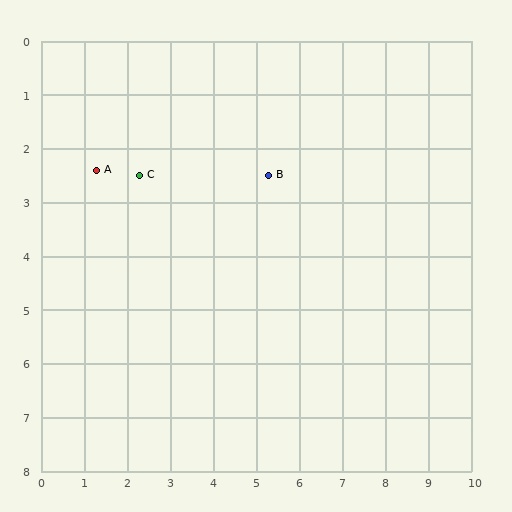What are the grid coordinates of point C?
Point C is at approximately (2.3, 2.5).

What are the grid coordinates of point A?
Point A is at approximately (1.3, 2.4).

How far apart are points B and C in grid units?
Points B and C are about 3.0 grid units apart.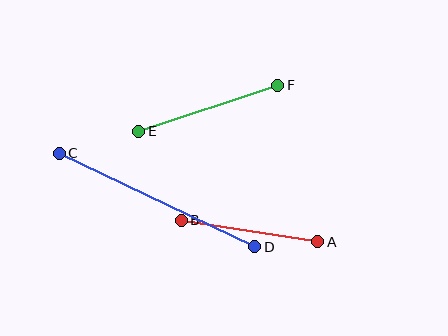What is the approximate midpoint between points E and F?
The midpoint is at approximately (208, 108) pixels.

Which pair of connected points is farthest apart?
Points C and D are farthest apart.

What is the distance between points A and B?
The distance is approximately 138 pixels.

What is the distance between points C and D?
The distance is approximately 216 pixels.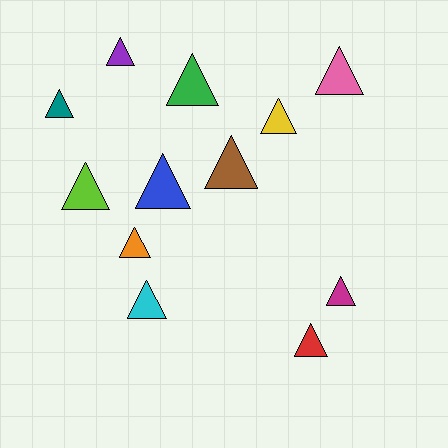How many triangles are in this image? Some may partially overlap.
There are 12 triangles.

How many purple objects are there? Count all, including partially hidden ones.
There is 1 purple object.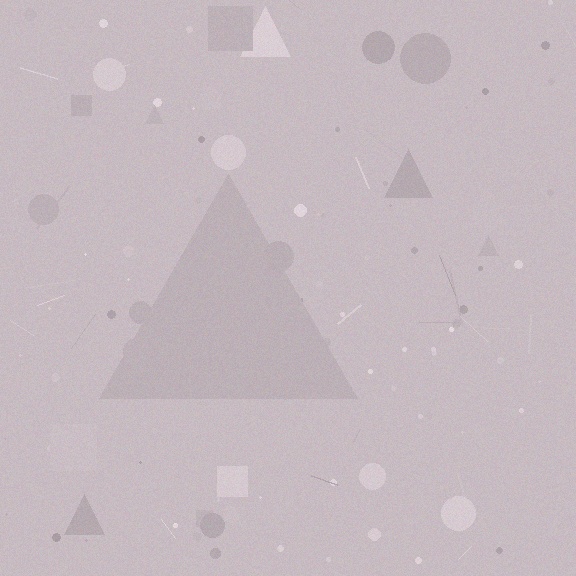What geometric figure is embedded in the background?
A triangle is embedded in the background.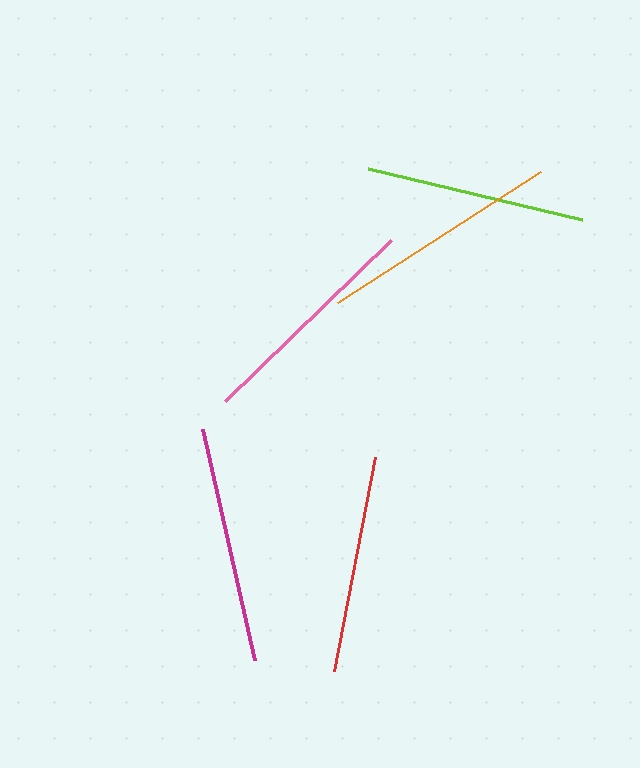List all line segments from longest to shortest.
From longest to shortest: orange, magenta, pink, lime, red.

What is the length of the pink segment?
The pink segment is approximately 231 pixels long.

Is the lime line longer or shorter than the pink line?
The pink line is longer than the lime line.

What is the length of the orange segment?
The orange segment is approximately 242 pixels long.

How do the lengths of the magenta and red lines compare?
The magenta and red lines are approximately the same length.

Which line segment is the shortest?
The red line is the shortest at approximately 218 pixels.